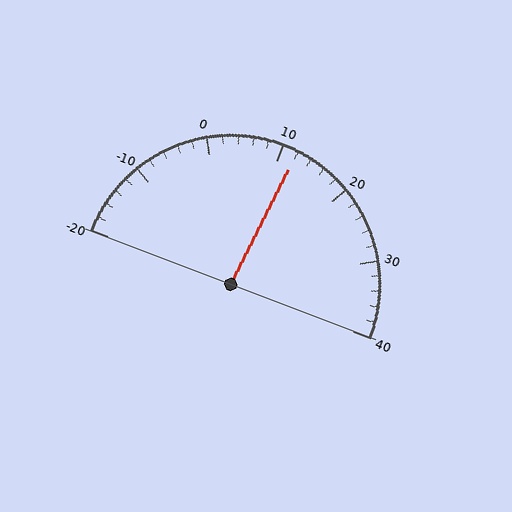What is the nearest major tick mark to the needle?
The nearest major tick mark is 10.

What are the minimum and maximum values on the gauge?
The gauge ranges from -20 to 40.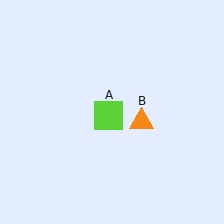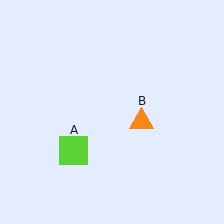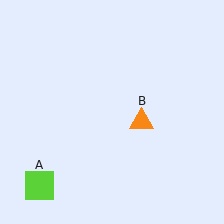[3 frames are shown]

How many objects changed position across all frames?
1 object changed position: lime square (object A).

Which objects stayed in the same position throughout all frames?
Orange triangle (object B) remained stationary.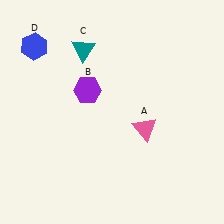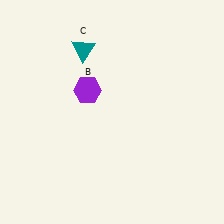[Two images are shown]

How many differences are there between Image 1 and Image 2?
There are 2 differences between the two images.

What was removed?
The pink triangle (A), the blue hexagon (D) were removed in Image 2.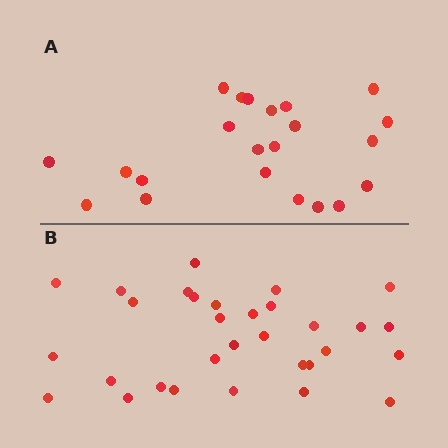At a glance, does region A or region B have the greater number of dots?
Region B (the bottom region) has more dots.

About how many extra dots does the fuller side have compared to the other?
Region B has roughly 8 or so more dots than region A.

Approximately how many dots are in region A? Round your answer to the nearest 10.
About 20 dots. (The exact count is 22, which rounds to 20.)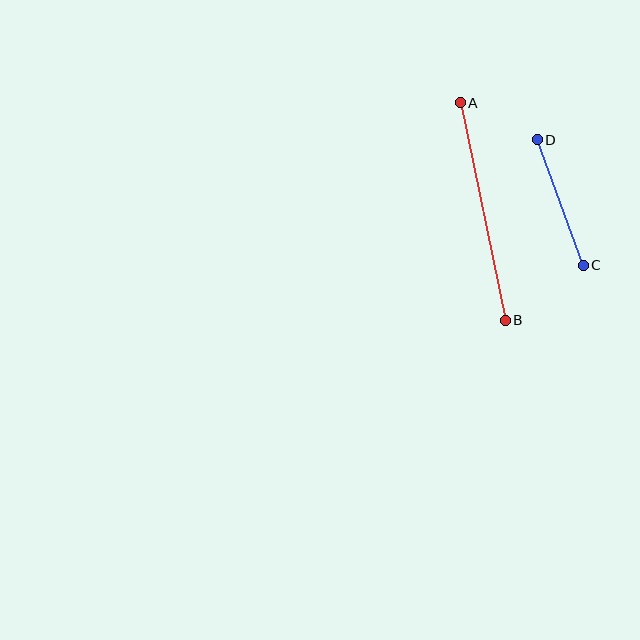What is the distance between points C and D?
The distance is approximately 134 pixels.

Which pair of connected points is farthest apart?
Points A and B are farthest apart.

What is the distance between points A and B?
The distance is approximately 222 pixels.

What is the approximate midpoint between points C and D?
The midpoint is at approximately (560, 202) pixels.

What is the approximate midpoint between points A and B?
The midpoint is at approximately (483, 211) pixels.